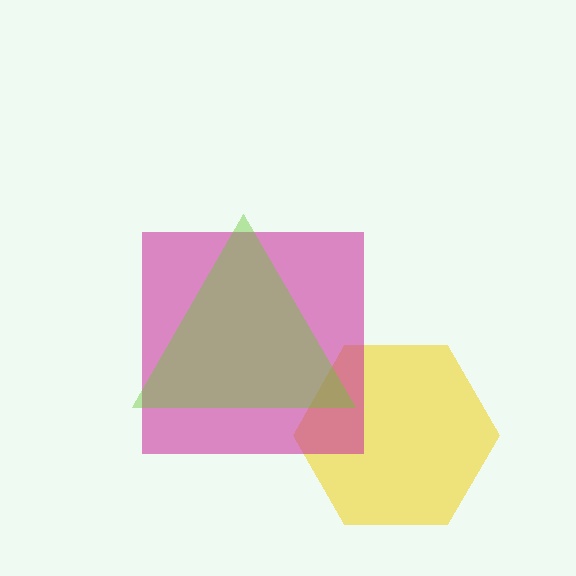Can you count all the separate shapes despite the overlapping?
Yes, there are 3 separate shapes.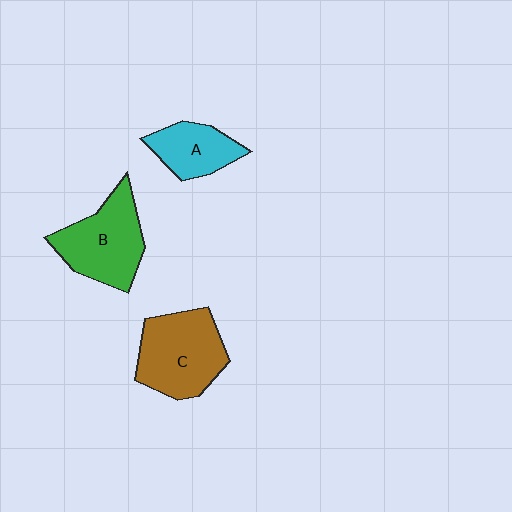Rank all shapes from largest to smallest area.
From largest to smallest: C (brown), B (green), A (cyan).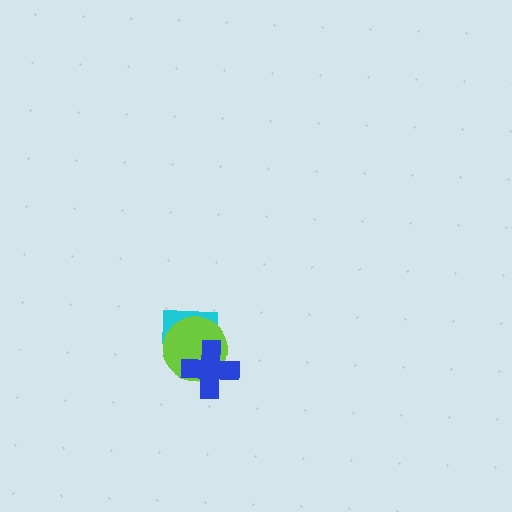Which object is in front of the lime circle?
The blue cross is in front of the lime circle.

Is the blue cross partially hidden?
No, no other shape covers it.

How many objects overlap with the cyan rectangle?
2 objects overlap with the cyan rectangle.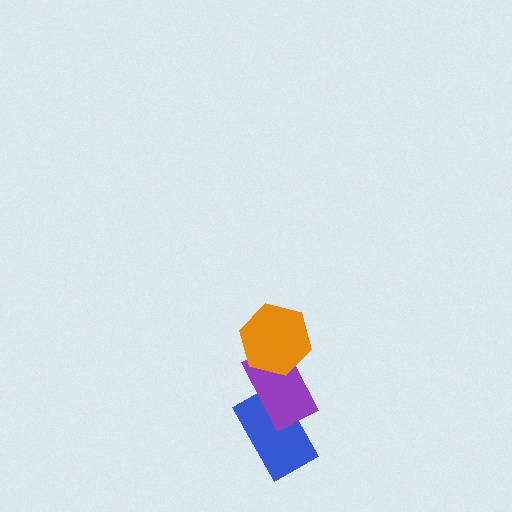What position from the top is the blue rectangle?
The blue rectangle is 3rd from the top.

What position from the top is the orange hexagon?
The orange hexagon is 1st from the top.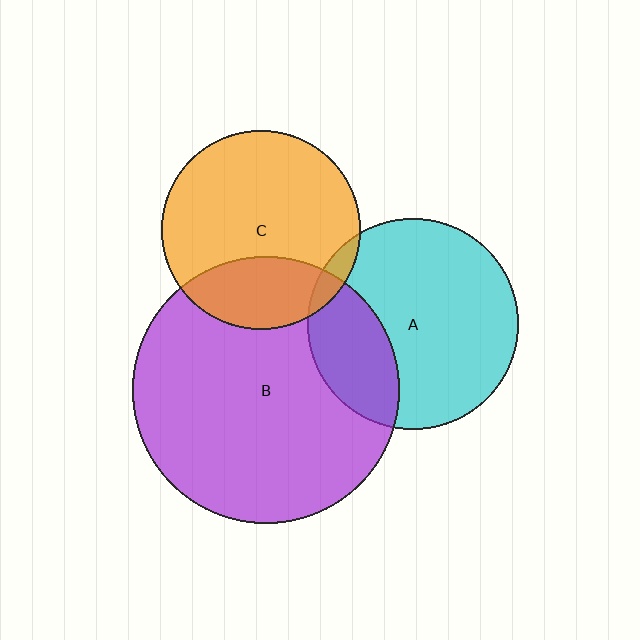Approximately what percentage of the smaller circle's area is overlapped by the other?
Approximately 25%.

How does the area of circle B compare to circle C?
Approximately 1.8 times.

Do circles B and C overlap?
Yes.